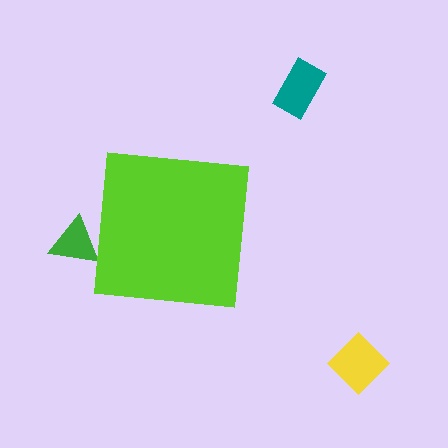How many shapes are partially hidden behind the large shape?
1 shape is partially hidden.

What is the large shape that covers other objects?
A lime square.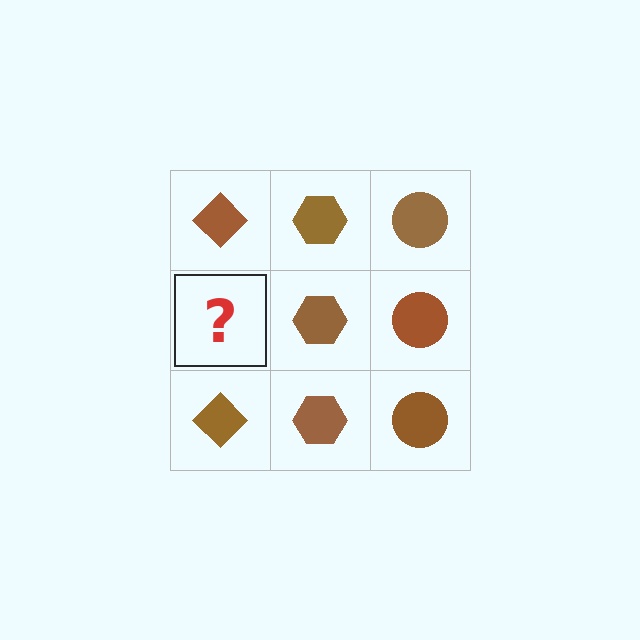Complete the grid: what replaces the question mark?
The question mark should be replaced with a brown diamond.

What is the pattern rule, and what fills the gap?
The rule is that each column has a consistent shape. The gap should be filled with a brown diamond.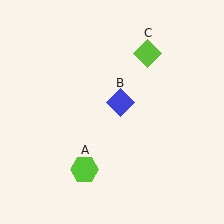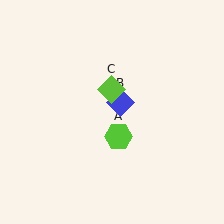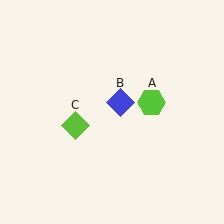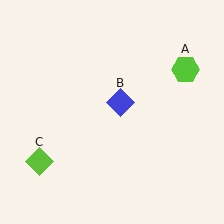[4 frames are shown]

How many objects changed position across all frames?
2 objects changed position: lime hexagon (object A), lime diamond (object C).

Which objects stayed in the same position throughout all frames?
Blue diamond (object B) remained stationary.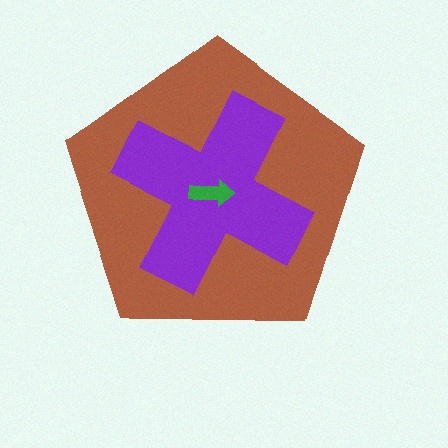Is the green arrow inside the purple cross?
Yes.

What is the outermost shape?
The brown pentagon.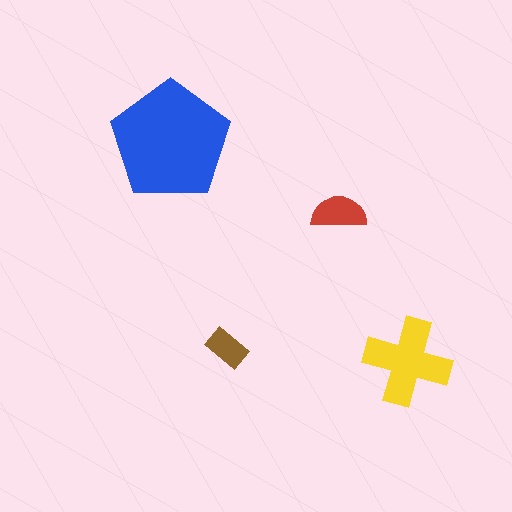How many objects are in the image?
There are 4 objects in the image.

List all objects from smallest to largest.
The brown rectangle, the red semicircle, the yellow cross, the blue pentagon.